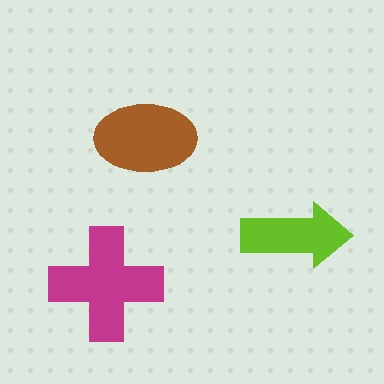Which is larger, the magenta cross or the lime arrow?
The magenta cross.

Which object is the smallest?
The lime arrow.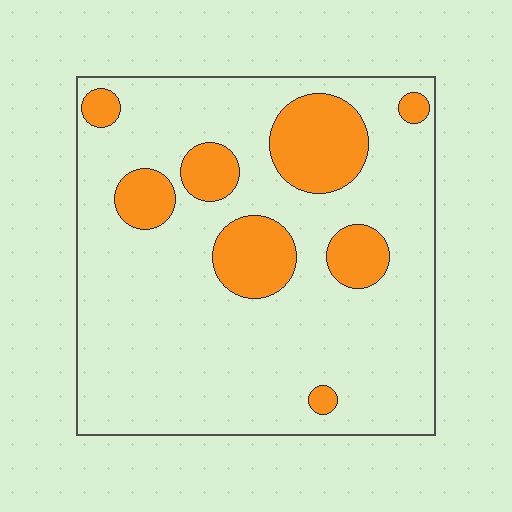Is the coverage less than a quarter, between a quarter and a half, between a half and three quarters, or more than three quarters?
Less than a quarter.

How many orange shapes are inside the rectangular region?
8.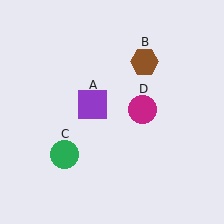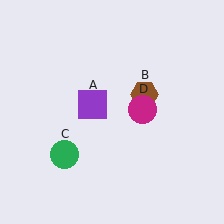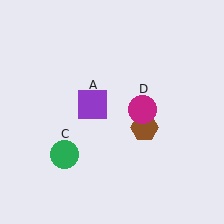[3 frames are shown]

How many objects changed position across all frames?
1 object changed position: brown hexagon (object B).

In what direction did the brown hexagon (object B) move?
The brown hexagon (object B) moved down.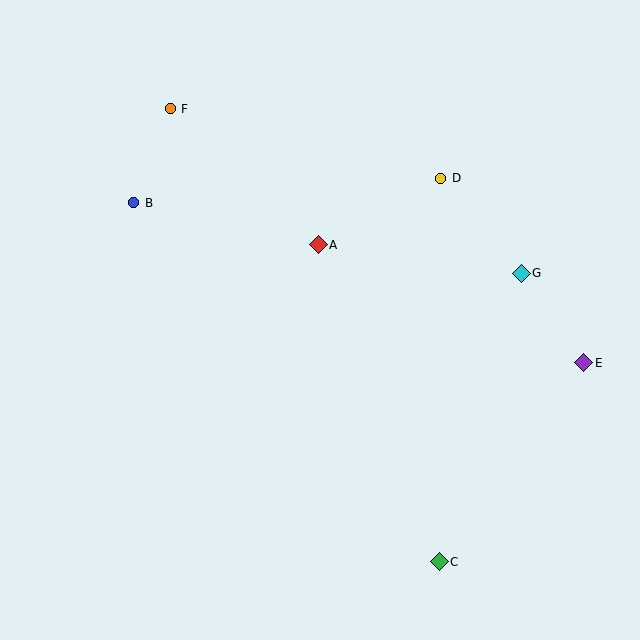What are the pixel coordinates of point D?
Point D is at (441, 178).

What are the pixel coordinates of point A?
Point A is at (318, 245).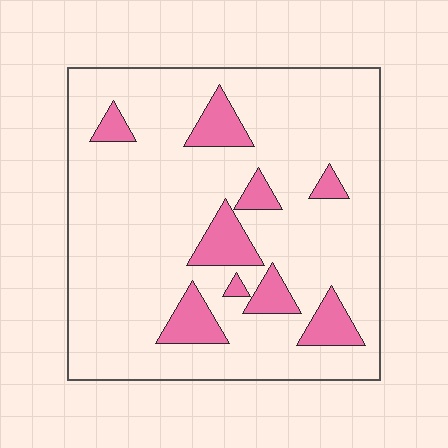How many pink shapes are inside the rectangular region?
9.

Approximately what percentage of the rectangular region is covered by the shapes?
Approximately 15%.